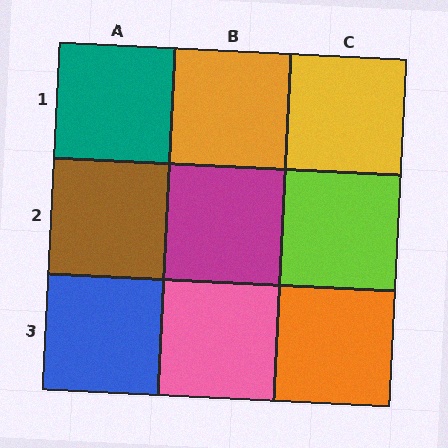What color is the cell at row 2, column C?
Lime.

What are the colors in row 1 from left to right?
Teal, orange, yellow.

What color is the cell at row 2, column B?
Magenta.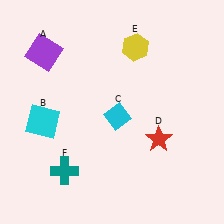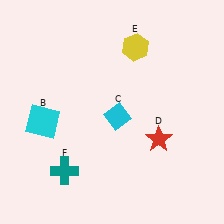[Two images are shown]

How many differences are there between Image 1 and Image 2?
There is 1 difference between the two images.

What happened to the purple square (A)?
The purple square (A) was removed in Image 2. It was in the top-left area of Image 1.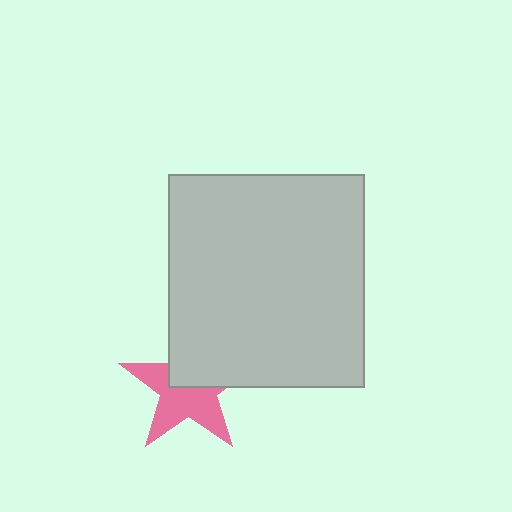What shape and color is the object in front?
The object in front is a light gray rectangle.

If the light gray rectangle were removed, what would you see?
You would see the complete pink star.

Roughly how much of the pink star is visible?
About half of it is visible (roughly 57%).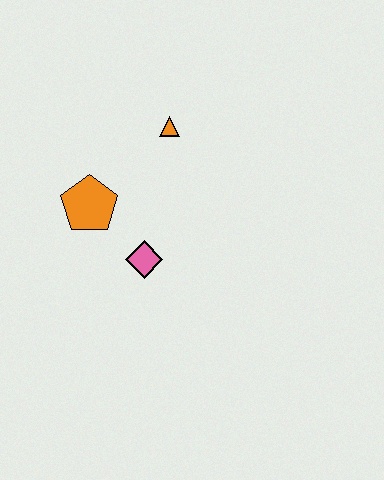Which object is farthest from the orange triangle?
The pink diamond is farthest from the orange triangle.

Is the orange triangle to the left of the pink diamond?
No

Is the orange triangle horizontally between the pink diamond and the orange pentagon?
No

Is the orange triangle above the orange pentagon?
Yes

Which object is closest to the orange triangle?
The orange pentagon is closest to the orange triangle.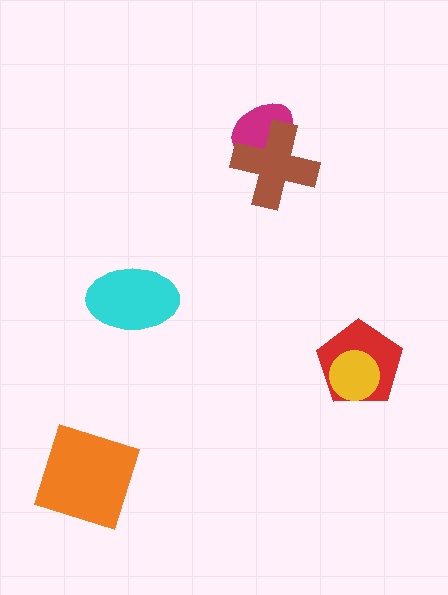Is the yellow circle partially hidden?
No, no other shape covers it.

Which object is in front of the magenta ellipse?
The brown cross is in front of the magenta ellipse.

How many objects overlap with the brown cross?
1 object overlaps with the brown cross.